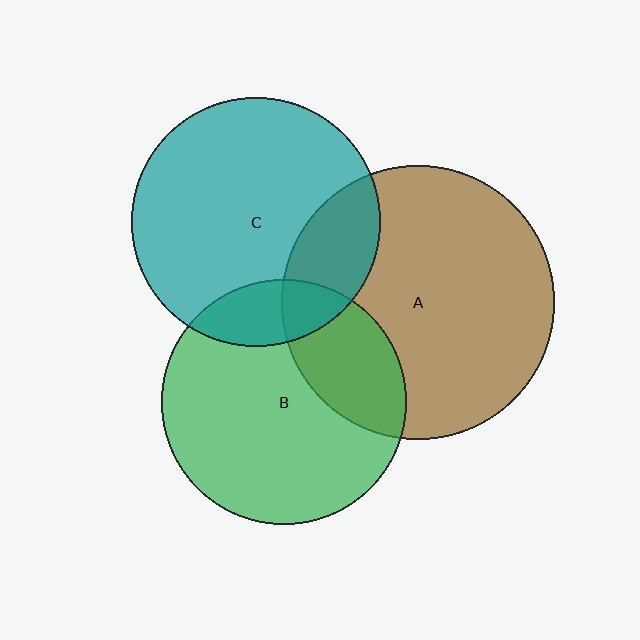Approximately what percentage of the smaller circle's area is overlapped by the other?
Approximately 20%.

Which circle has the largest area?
Circle A (brown).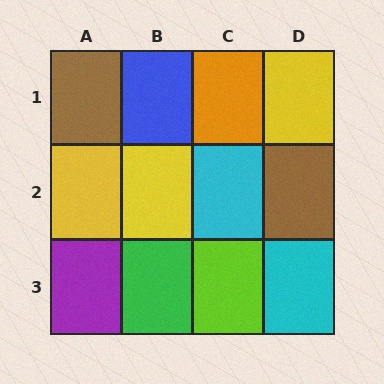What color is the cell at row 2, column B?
Yellow.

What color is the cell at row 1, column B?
Blue.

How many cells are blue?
1 cell is blue.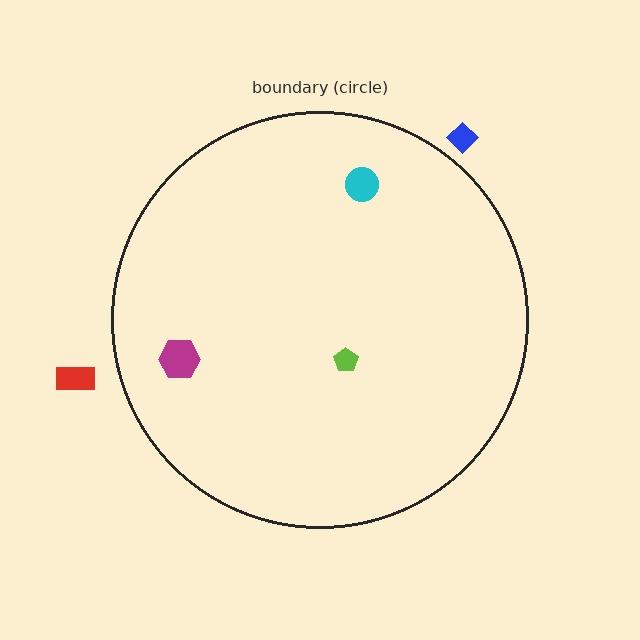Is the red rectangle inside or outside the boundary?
Outside.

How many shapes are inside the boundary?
3 inside, 2 outside.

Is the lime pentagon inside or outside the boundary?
Inside.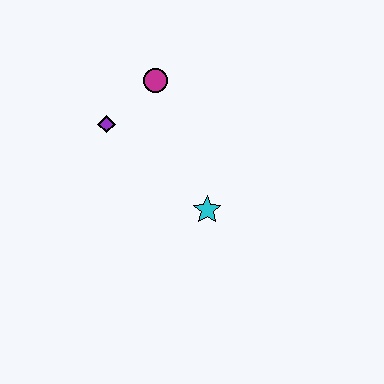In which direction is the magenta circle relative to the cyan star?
The magenta circle is above the cyan star.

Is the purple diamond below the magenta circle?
Yes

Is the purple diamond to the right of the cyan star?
No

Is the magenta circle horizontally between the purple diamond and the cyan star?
Yes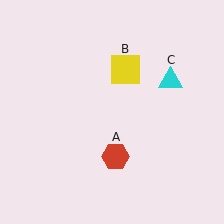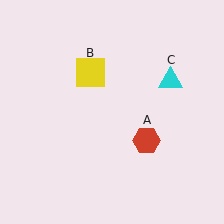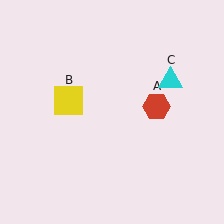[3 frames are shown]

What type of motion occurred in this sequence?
The red hexagon (object A), yellow square (object B) rotated counterclockwise around the center of the scene.